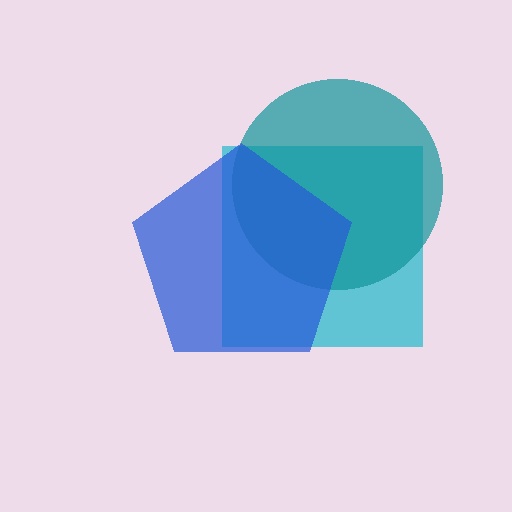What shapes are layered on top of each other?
The layered shapes are: a cyan square, a teal circle, a blue pentagon.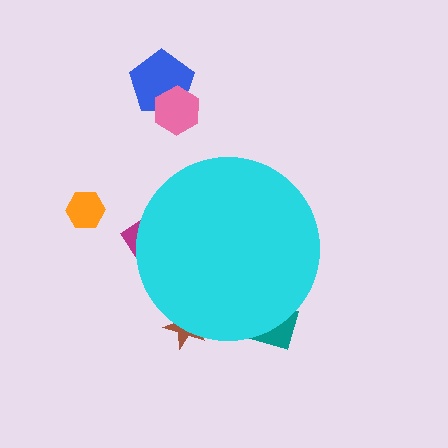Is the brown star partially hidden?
Yes, the brown star is partially hidden behind the cyan circle.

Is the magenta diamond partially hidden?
Yes, the magenta diamond is partially hidden behind the cyan circle.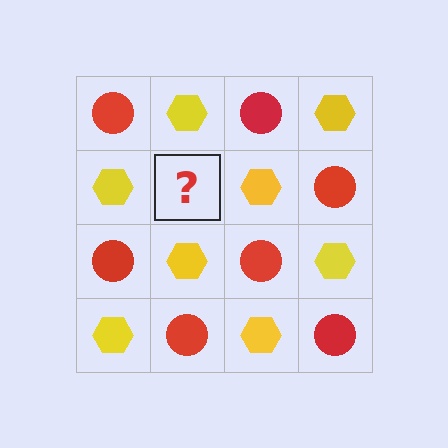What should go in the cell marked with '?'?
The missing cell should contain a red circle.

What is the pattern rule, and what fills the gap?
The rule is that it alternates red circle and yellow hexagon in a checkerboard pattern. The gap should be filled with a red circle.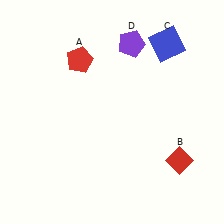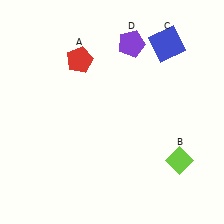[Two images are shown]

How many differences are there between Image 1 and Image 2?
There is 1 difference between the two images.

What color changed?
The diamond (B) changed from red in Image 1 to lime in Image 2.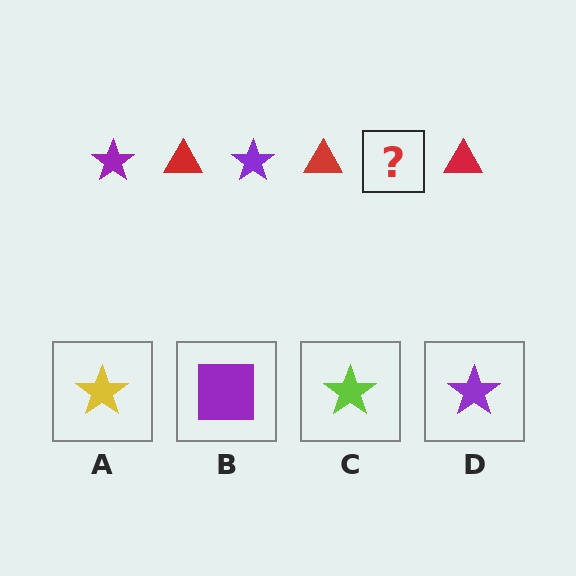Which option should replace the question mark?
Option D.